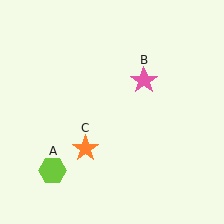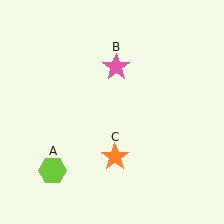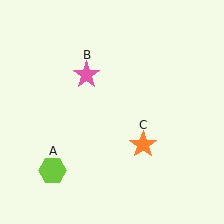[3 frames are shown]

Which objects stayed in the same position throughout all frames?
Lime hexagon (object A) remained stationary.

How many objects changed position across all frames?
2 objects changed position: pink star (object B), orange star (object C).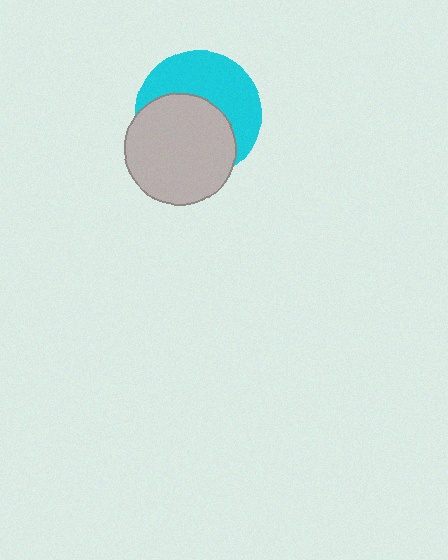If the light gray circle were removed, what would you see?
You would see the complete cyan circle.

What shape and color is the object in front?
The object in front is a light gray circle.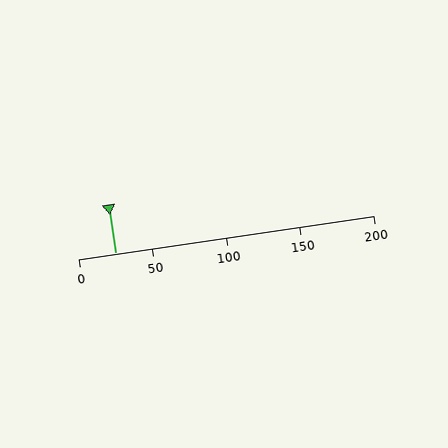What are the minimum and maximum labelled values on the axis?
The axis runs from 0 to 200.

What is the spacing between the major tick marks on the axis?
The major ticks are spaced 50 apart.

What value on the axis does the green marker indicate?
The marker indicates approximately 25.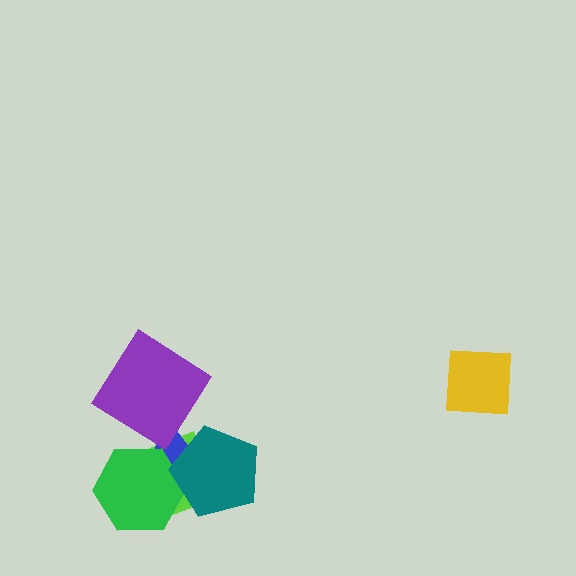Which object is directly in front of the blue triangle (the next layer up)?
The green hexagon is directly in front of the blue triangle.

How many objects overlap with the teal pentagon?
3 objects overlap with the teal pentagon.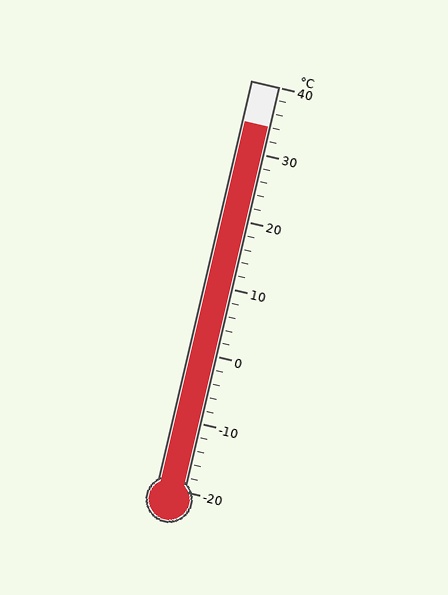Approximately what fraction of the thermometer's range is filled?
The thermometer is filled to approximately 90% of its range.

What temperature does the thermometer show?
The thermometer shows approximately 34°C.